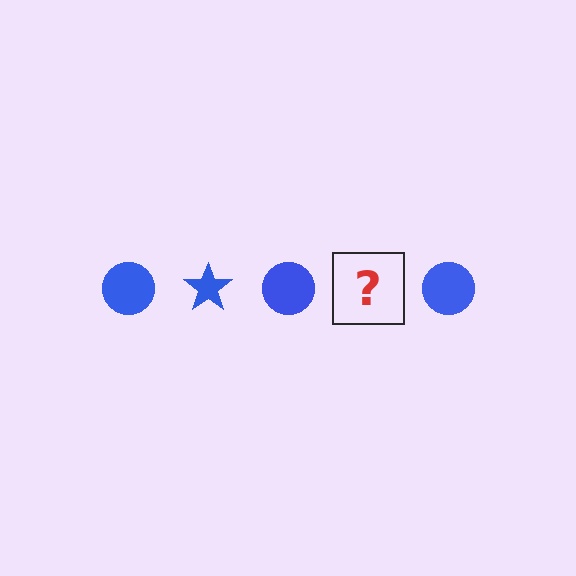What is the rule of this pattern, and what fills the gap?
The rule is that the pattern cycles through circle, star shapes in blue. The gap should be filled with a blue star.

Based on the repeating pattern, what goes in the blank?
The blank should be a blue star.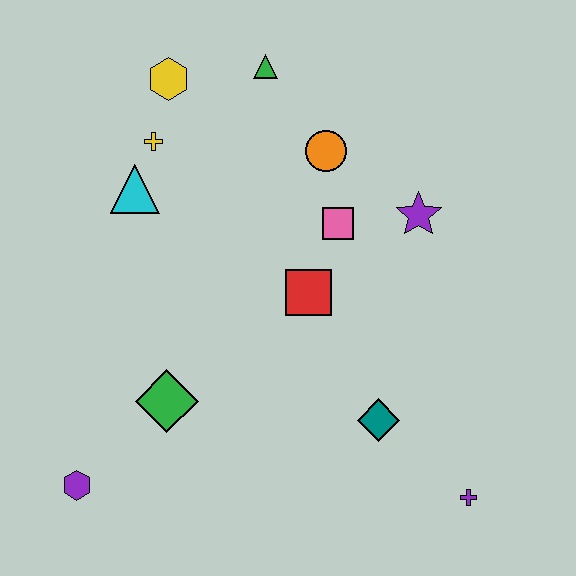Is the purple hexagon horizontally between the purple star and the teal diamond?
No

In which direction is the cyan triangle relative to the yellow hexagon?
The cyan triangle is below the yellow hexagon.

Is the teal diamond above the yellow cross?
No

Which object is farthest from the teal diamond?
The yellow hexagon is farthest from the teal diamond.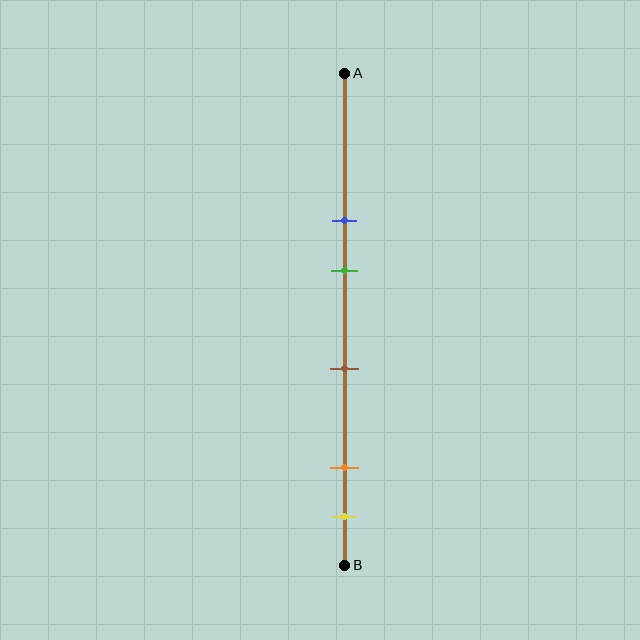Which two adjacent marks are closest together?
The orange and yellow marks are the closest adjacent pair.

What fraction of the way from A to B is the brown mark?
The brown mark is approximately 60% (0.6) of the way from A to B.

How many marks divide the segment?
There are 5 marks dividing the segment.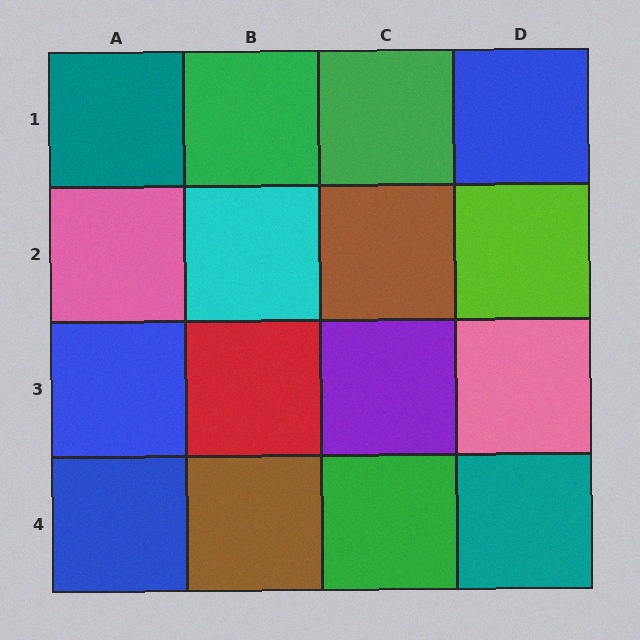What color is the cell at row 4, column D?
Teal.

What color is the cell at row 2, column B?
Cyan.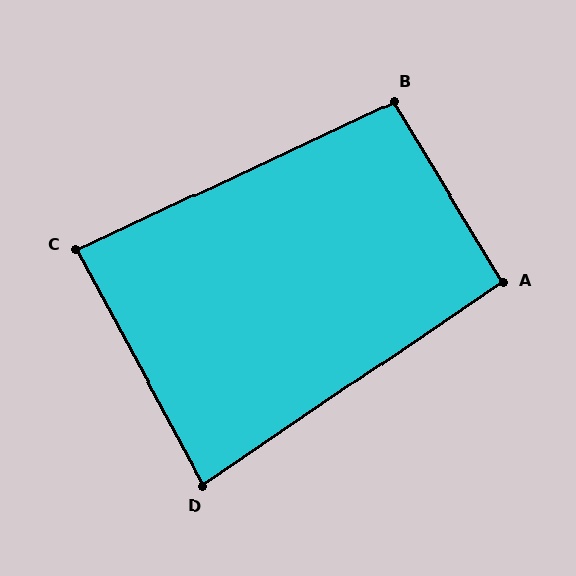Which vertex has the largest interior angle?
B, at approximately 96 degrees.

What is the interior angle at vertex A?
Approximately 93 degrees (approximately right).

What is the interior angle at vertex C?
Approximately 87 degrees (approximately right).